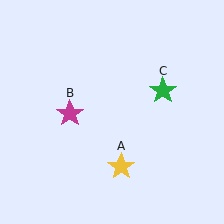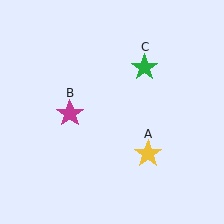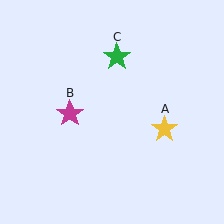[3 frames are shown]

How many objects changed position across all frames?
2 objects changed position: yellow star (object A), green star (object C).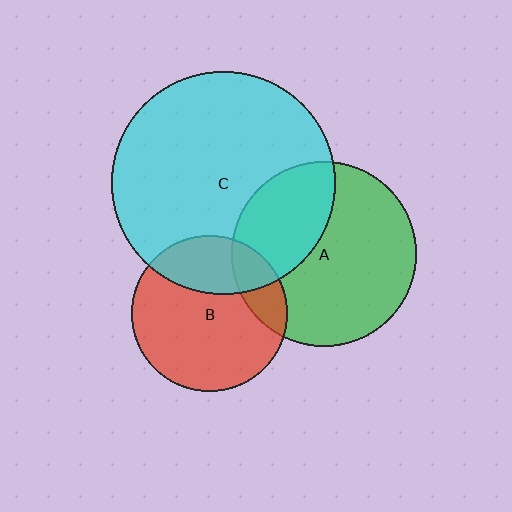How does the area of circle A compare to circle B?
Approximately 1.4 times.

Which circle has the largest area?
Circle C (cyan).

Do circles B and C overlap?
Yes.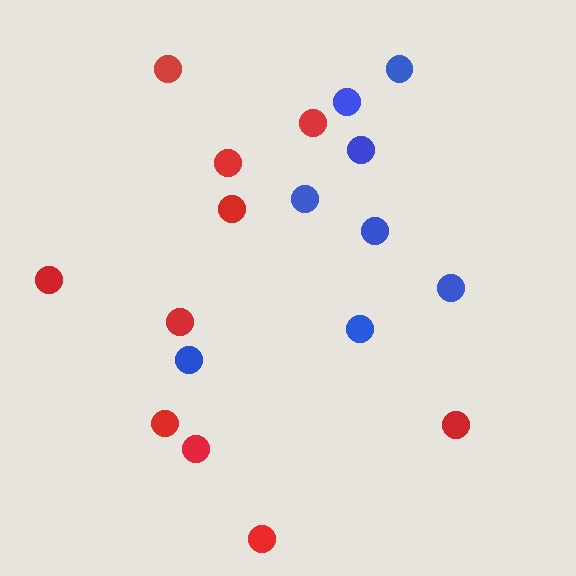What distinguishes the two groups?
There are 2 groups: one group of blue circles (8) and one group of red circles (10).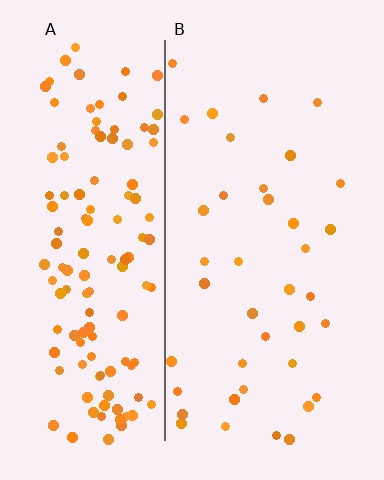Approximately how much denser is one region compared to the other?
Approximately 3.6× — region A over region B.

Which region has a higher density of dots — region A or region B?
A (the left).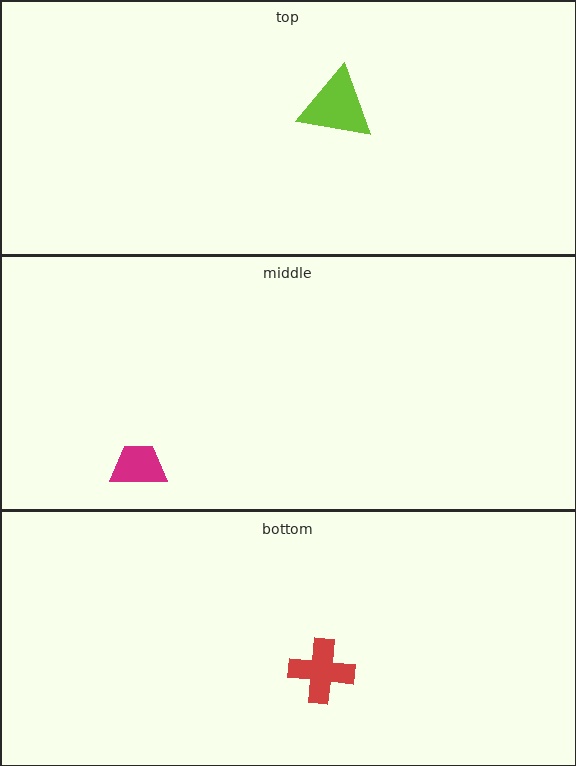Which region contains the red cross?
The bottom region.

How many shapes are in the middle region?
1.